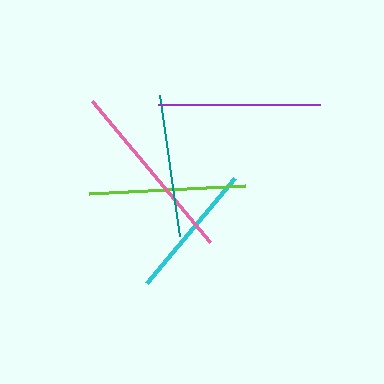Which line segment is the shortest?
The cyan line is the shortest at approximately 137 pixels.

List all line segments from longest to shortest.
From longest to shortest: pink, purple, lime, teal, cyan.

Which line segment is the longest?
The pink line is the longest at approximately 184 pixels.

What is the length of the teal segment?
The teal segment is approximately 142 pixels long.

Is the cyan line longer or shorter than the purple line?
The purple line is longer than the cyan line.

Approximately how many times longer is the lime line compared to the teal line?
The lime line is approximately 1.1 times the length of the teal line.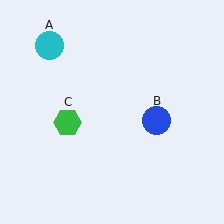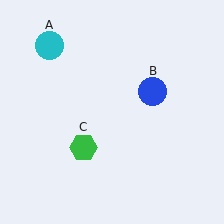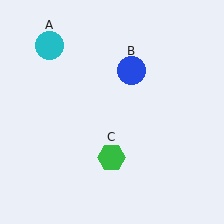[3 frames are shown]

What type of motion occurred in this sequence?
The blue circle (object B), green hexagon (object C) rotated counterclockwise around the center of the scene.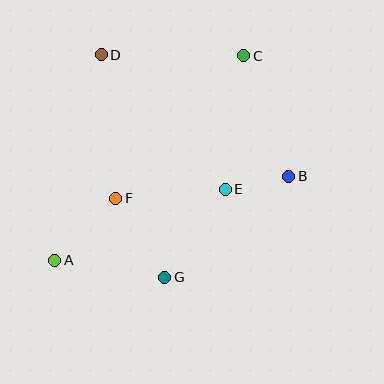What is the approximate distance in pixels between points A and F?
The distance between A and F is approximately 87 pixels.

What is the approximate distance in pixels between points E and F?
The distance between E and F is approximately 110 pixels.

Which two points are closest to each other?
Points B and E are closest to each other.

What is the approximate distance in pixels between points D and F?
The distance between D and F is approximately 144 pixels.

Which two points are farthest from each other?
Points A and C are farthest from each other.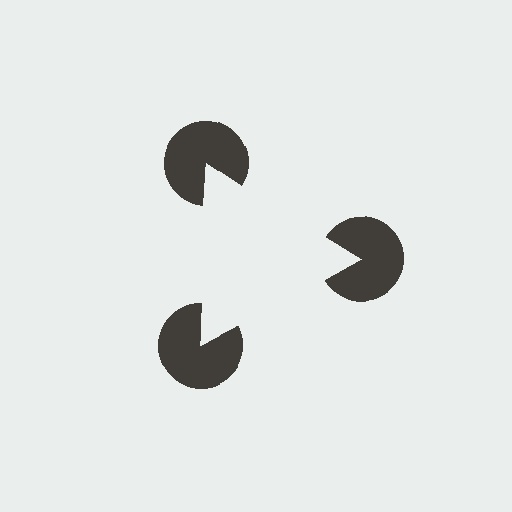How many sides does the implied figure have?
3 sides.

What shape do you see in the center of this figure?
An illusory triangle — its edges are inferred from the aligned wedge cuts in the pac-man discs, not physically drawn.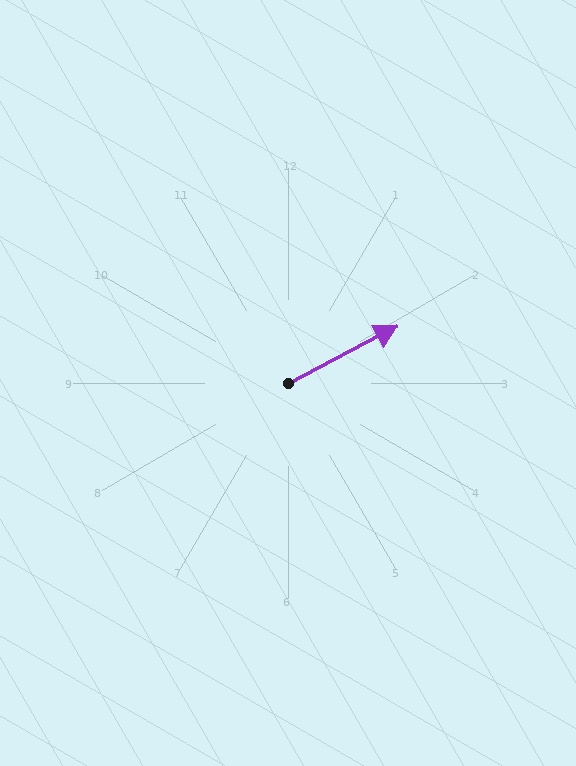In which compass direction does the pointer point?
Northeast.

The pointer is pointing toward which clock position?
Roughly 2 o'clock.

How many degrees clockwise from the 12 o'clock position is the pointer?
Approximately 62 degrees.